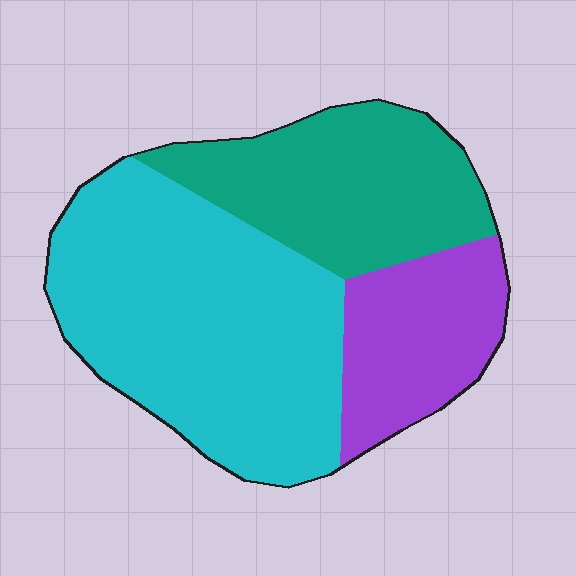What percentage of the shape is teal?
Teal covers about 30% of the shape.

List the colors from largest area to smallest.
From largest to smallest: cyan, teal, purple.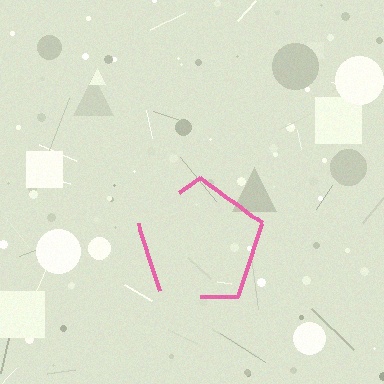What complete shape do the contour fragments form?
The contour fragments form a pentagon.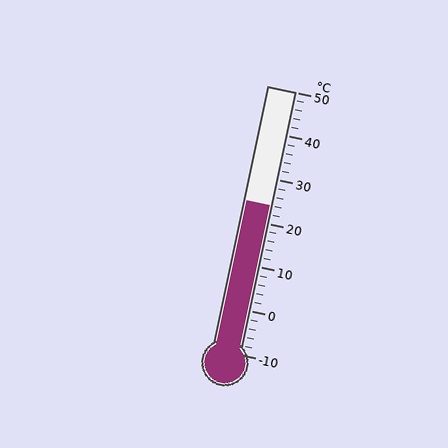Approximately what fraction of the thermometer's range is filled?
The thermometer is filled to approximately 55% of its range.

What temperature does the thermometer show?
The thermometer shows approximately 24°C.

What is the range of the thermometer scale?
The thermometer scale ranges from -10°C to 50°C.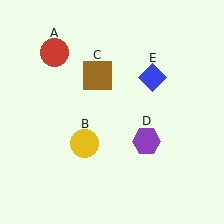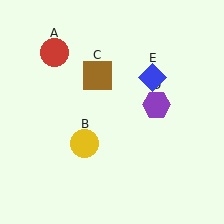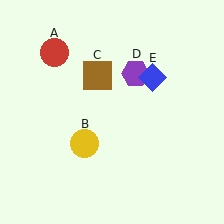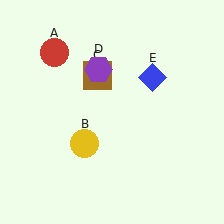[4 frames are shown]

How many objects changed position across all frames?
1 object changed position: purple hexagon (object D).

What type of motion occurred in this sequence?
The purple hexagon (object D) rotated counterclockwise around the center of the scene.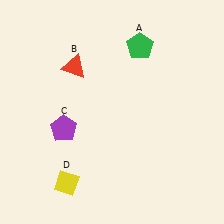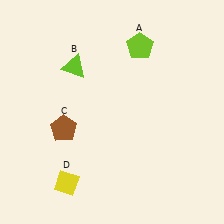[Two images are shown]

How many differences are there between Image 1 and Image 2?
There are 3 differences between the two images.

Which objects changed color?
A changed from green to lime. B changed from red to lime. C changed from purple to brown.